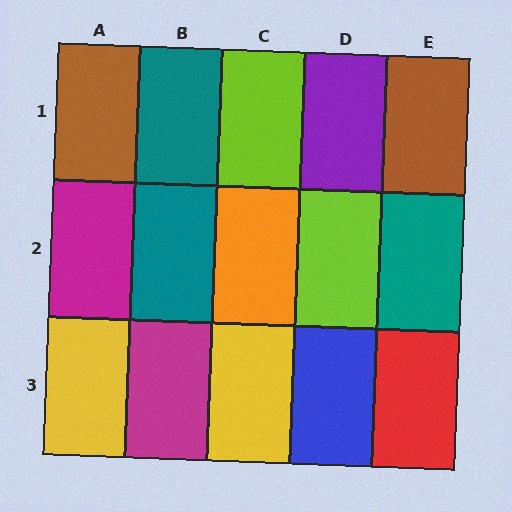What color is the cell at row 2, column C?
Orange.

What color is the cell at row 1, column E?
Brown.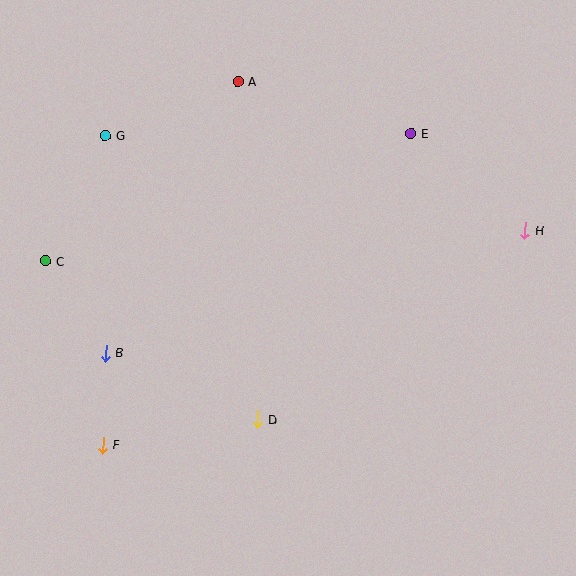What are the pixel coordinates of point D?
Point D is at (258, 419).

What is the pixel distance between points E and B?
The distance between E and B is 376 pixels.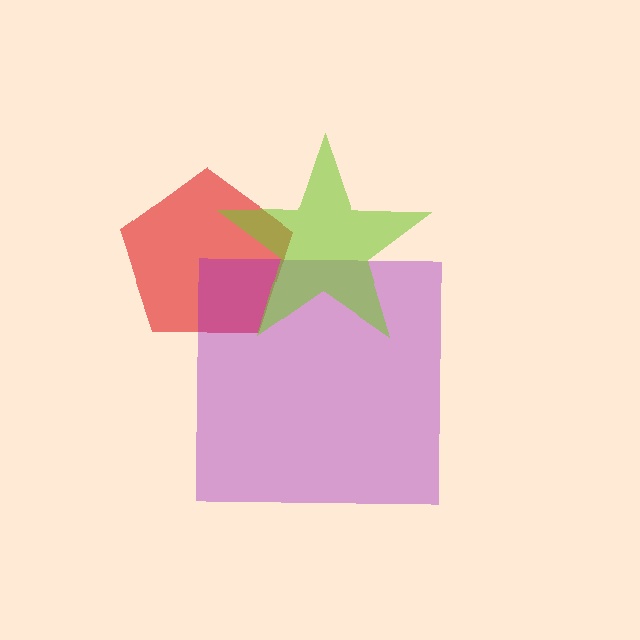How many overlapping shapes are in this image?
There are 3 overlapping shapes in the image.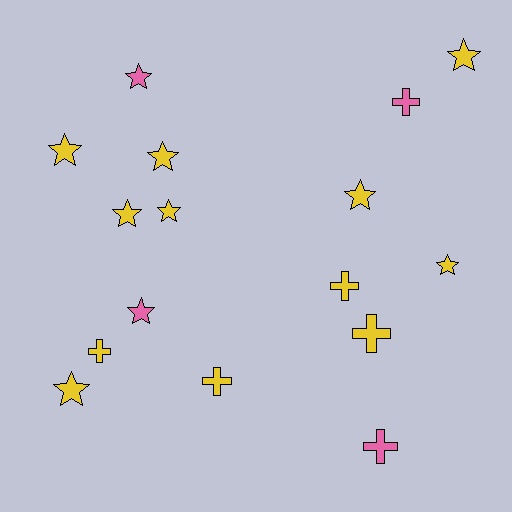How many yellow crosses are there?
There are 4 yellow crosses.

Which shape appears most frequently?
Star, with 10 objects.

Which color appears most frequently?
Yellow, with 12 objects.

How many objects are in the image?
There are 16 objects.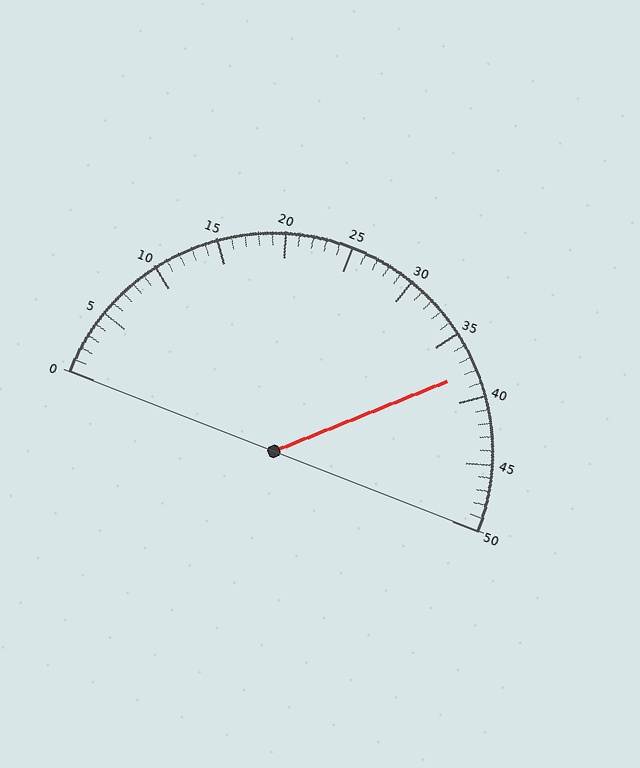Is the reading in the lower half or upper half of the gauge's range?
The reading is in the upper half of the range (0 to 50).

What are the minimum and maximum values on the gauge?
The gauge ranges from 0 to 50.